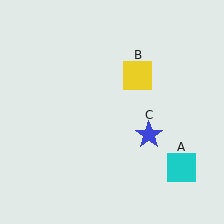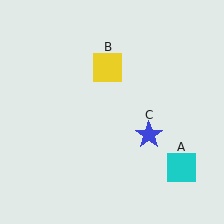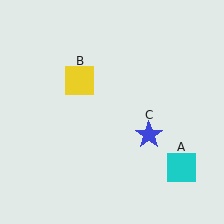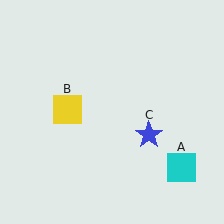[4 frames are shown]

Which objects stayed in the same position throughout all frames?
Cyan square (object A) and blue star (object C) remained stationary.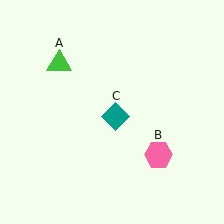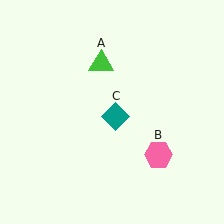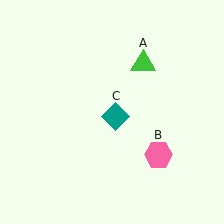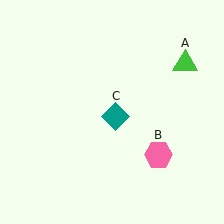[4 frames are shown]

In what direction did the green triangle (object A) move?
The green triangle (object A) moved right.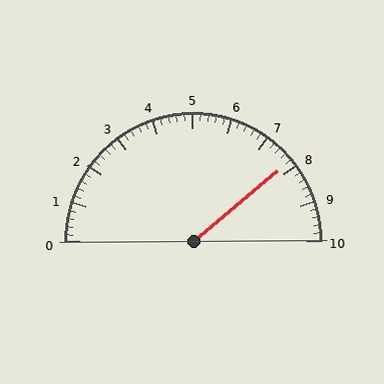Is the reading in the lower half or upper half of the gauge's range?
The reading is in the upper half of the range (0 to 10).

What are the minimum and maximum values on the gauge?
The gauge ranges from 0 to 10.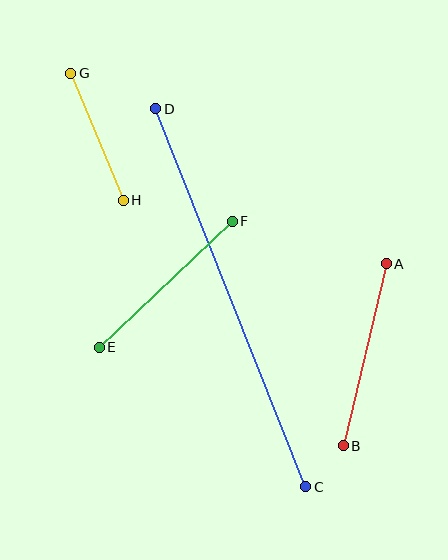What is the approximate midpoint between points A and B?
The midpoint is at approximately (365, 355) pixels.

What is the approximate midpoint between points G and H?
The midpoint is at approximately (97, 137) pixels.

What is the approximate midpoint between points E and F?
The midpoint is at approximately (166, 284) pixels.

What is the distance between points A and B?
The distance is approximately 187 pixels.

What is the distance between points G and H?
The distance is approximately 138 pixels.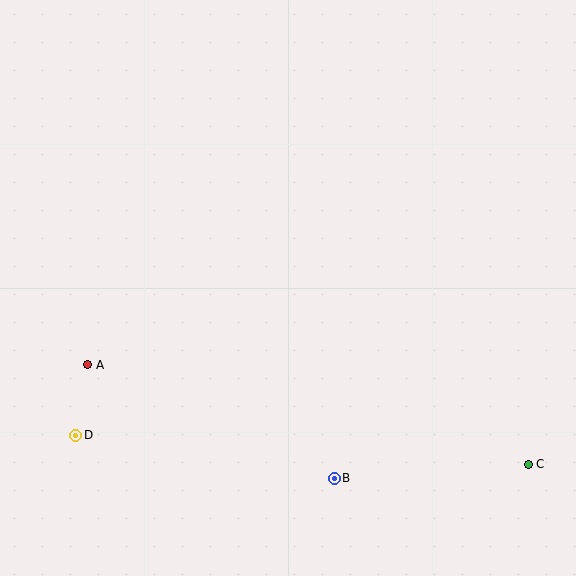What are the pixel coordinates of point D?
Point D is at (76, 435).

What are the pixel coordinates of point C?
Point C is at (528, 464).